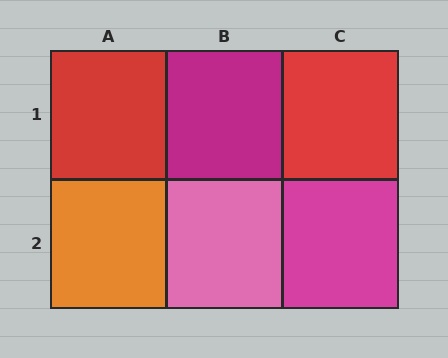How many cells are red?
2 cells are red.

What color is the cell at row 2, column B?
Pink.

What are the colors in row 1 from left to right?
Red, magenta, red.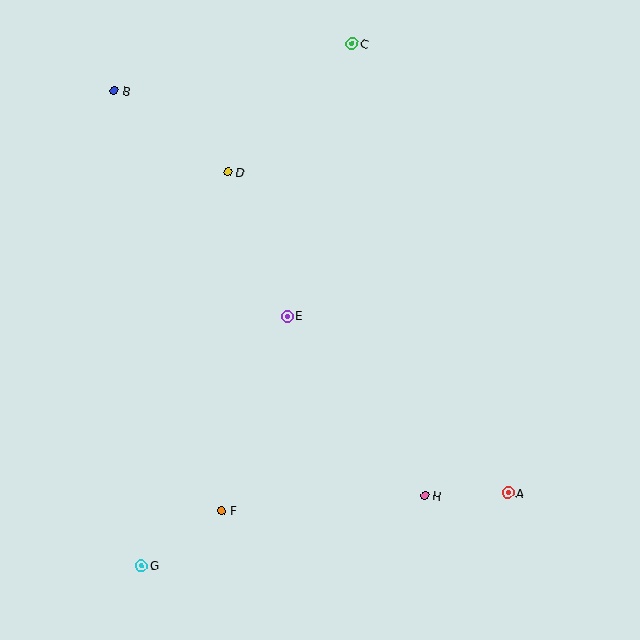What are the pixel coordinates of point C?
Point C is at (352, 44).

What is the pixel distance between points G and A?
The distance between G and A is 374 pixels.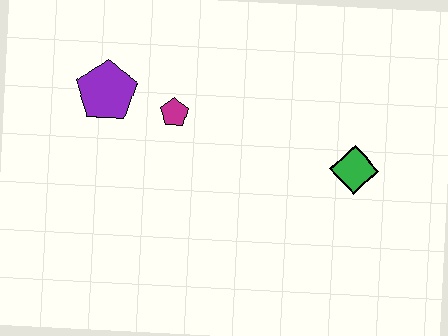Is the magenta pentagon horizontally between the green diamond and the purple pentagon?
Yes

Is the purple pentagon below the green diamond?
No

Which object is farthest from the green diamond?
The purple pentagon is farthest from the green diamond.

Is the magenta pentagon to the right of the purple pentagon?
Yes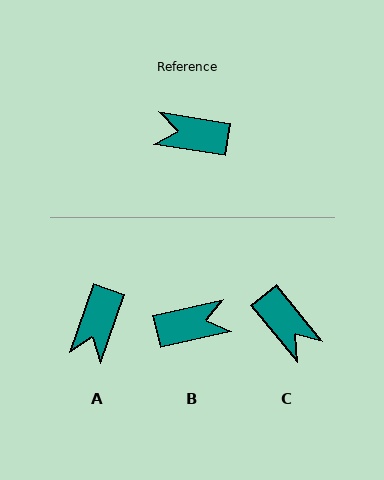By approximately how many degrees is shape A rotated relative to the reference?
Approximately 80 degrees counter-clockwise.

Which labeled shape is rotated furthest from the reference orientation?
B, about 158 degrees away.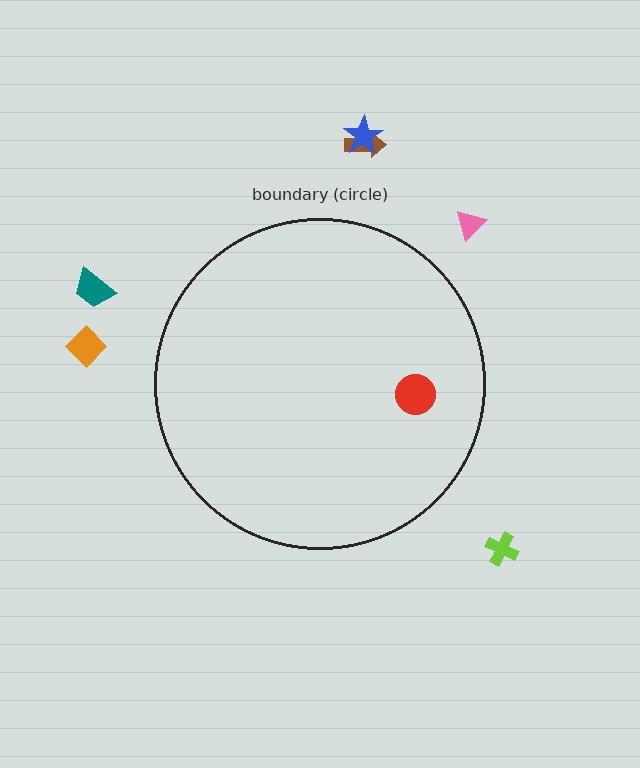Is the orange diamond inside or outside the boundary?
Outside.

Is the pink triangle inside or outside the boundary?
Outside.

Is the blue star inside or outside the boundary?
Outside.